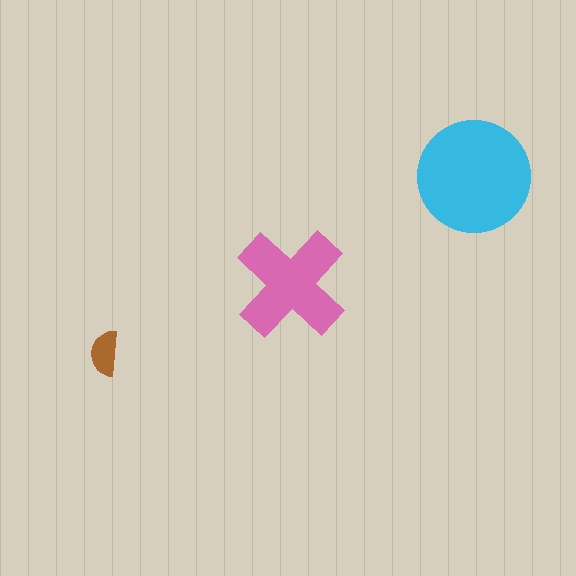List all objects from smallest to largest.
The brown semicircle, the pink cross, the cyan circle.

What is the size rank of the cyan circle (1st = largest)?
1st.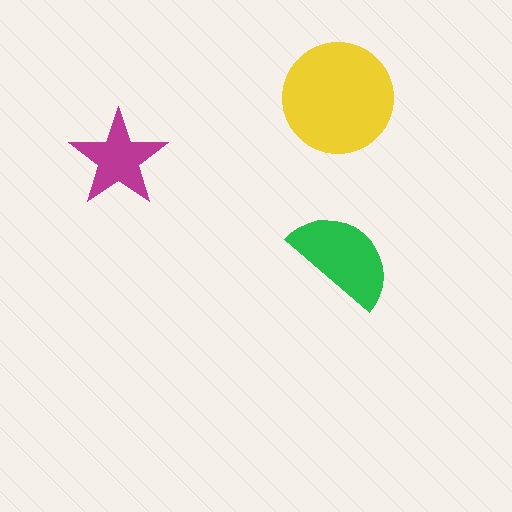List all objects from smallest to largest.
The magenta star, the green semicircle, the yellow circle.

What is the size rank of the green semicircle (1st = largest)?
2nd.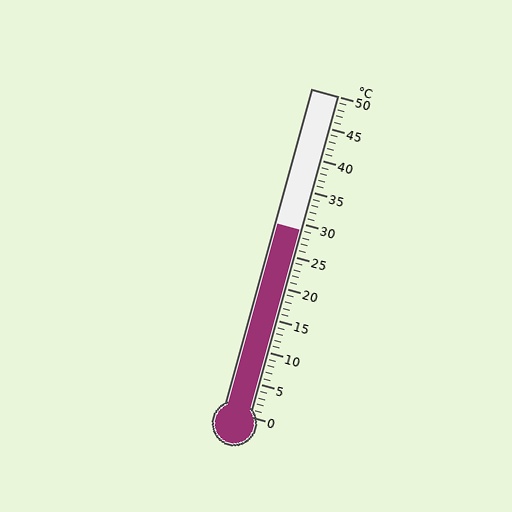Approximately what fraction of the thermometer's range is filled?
The thermometer is filled to approximately 60% of its range.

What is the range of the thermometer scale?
The thermometer scale ranges from 0°C to 50°C.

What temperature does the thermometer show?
The thermometer shows approximately 29°C.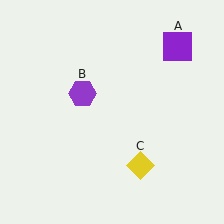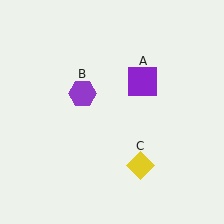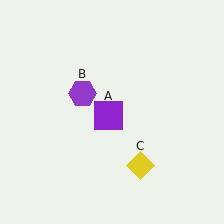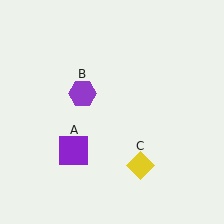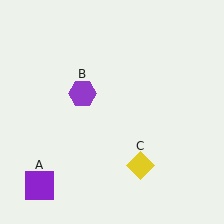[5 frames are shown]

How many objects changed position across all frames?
1 object changed position: purple square (object A).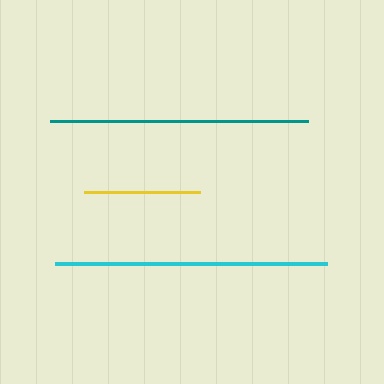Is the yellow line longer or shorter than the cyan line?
The cyan line is longer than the yellow line.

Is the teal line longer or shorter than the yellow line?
The teal line is longer than the yellow line.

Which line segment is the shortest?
The yellow line is the shortest at approximately 116 pixels.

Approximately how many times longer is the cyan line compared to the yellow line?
The cyan line is approximately 2.3 times the length of the yellow line.